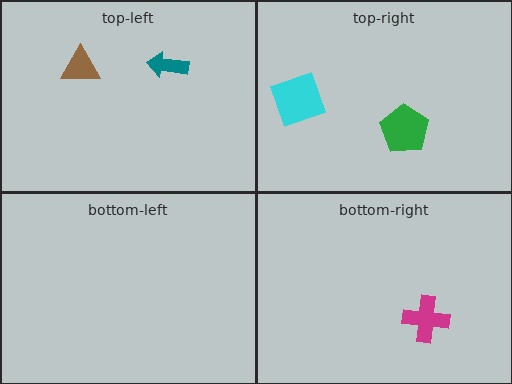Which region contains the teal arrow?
The top-left region.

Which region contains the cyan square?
The top-right region.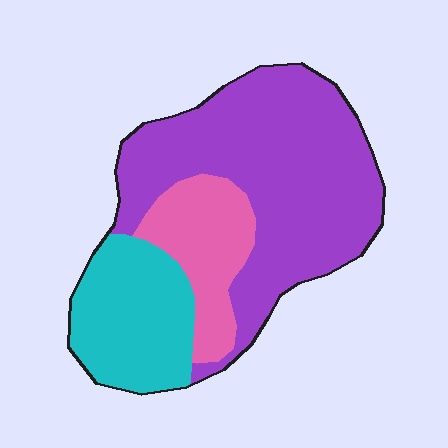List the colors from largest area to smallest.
From largest to smallest: purple, cyan, pink.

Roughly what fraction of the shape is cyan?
Cyan takes up less than a quarter of the shape.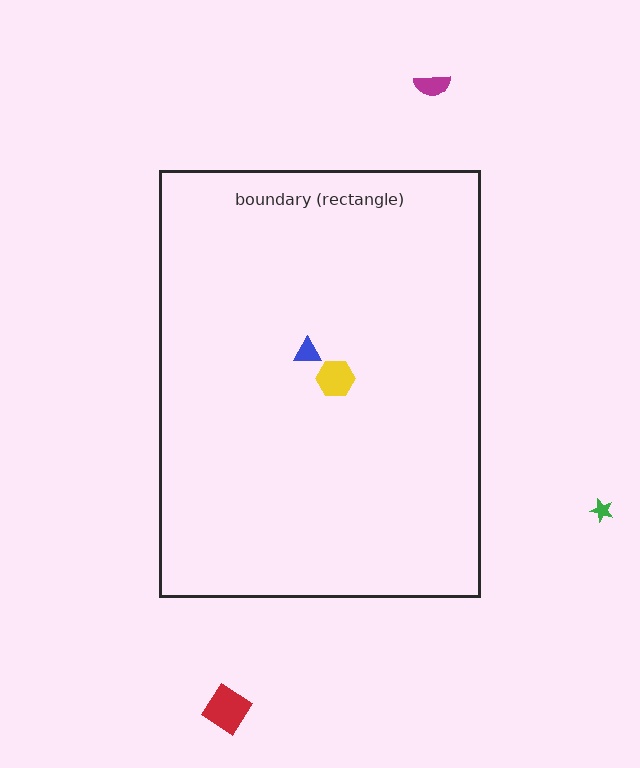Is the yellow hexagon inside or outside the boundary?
Inside.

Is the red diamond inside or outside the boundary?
Outside.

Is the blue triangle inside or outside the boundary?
Inside.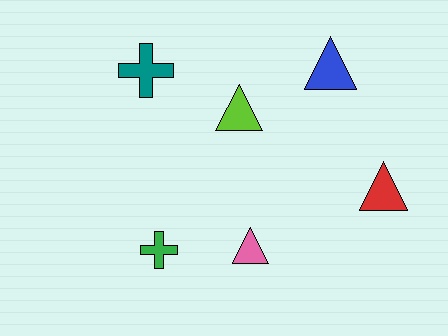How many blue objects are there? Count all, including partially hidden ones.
There is 1 blue object.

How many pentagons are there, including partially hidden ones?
There are no pentagons.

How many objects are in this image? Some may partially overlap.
There are 6 objects.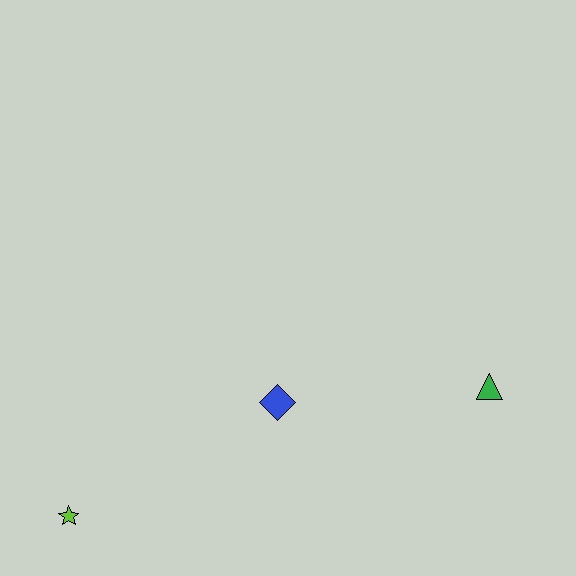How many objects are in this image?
There are 3 objects.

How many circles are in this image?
There are no circles.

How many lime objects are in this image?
There is 1 lime object.